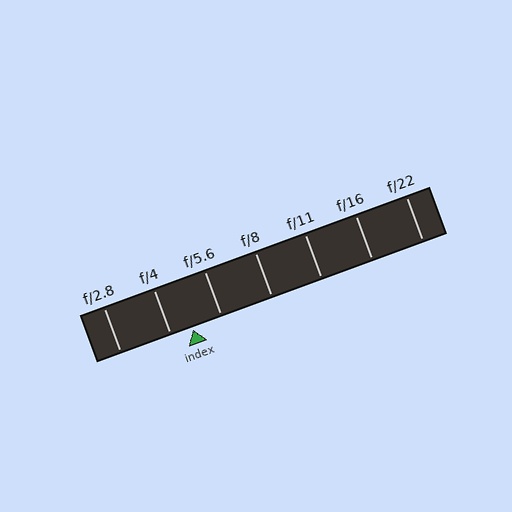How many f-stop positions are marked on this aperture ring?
There are 7 f-stop positions marked.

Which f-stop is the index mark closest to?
The index mark is closest to f/4.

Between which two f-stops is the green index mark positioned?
The index mark is between f/4 and f/5.6.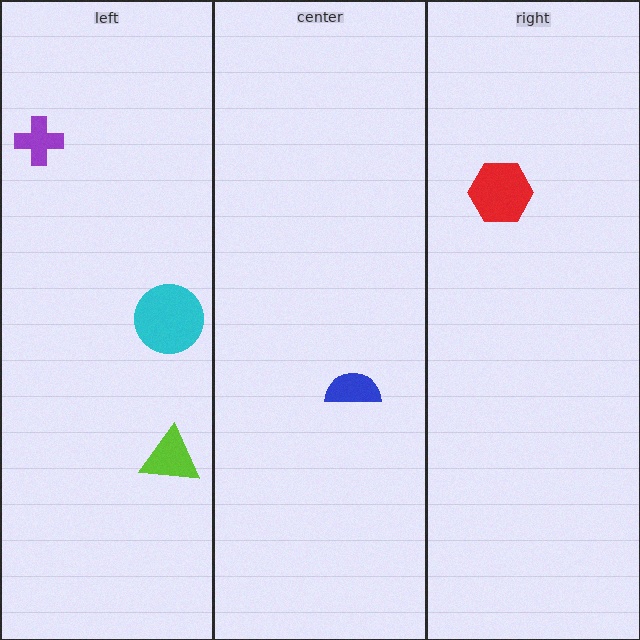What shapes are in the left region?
The lime triangle, the cyan circle, the purple cross.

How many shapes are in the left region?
3.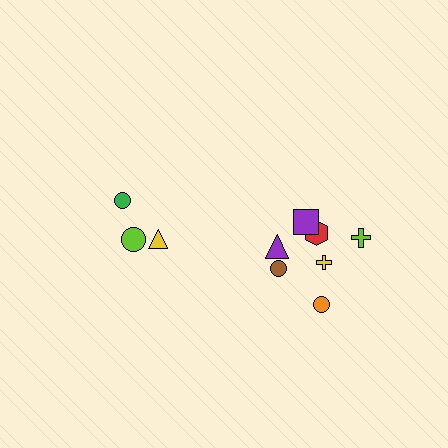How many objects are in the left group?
There are 3 objects.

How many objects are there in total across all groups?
There are 10 objects.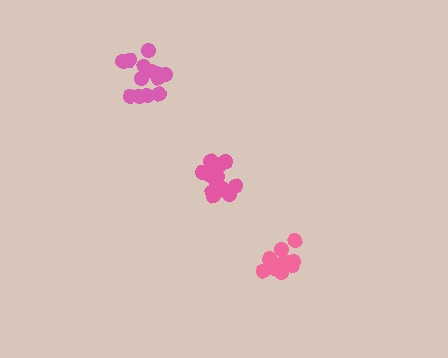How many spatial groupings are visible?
There are 3 spatial groupings.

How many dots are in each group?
Group 1: 14 dots, Group 2: 13 dots, Group 3: 15 dots (42 total).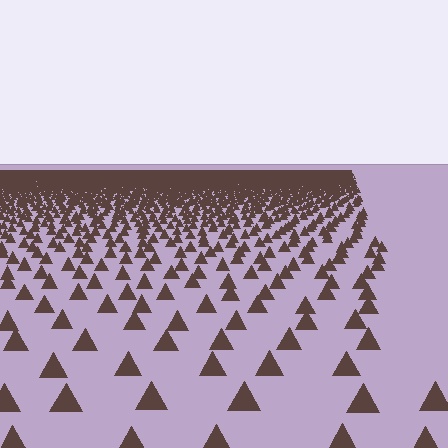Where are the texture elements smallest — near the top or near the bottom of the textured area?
Near the top.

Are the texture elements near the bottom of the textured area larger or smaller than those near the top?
Larger. Near the bottom, elements are closer to the viewer and appear at a bigger on-screen size.